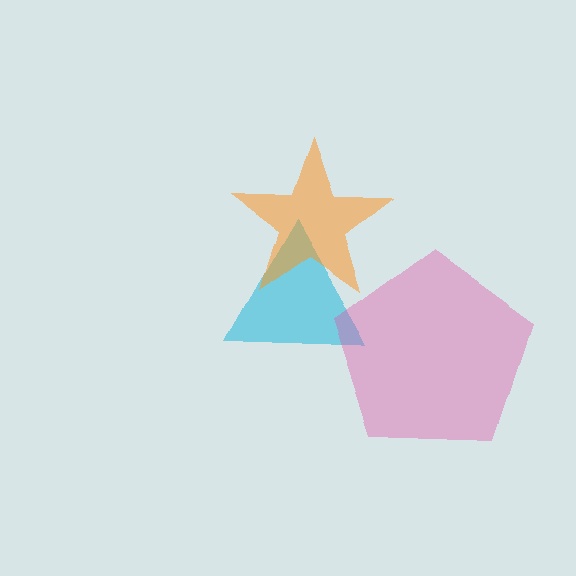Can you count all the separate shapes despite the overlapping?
Yes, there are 3 separate shapes.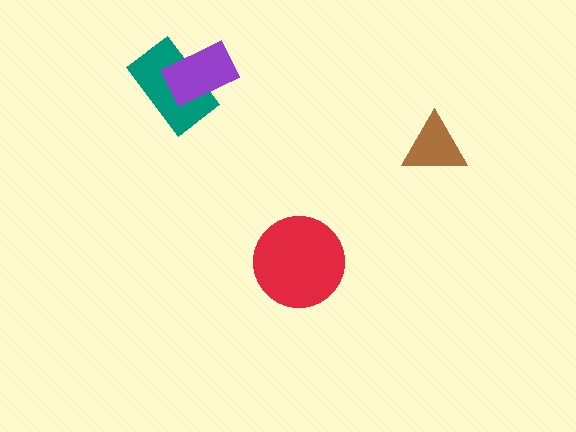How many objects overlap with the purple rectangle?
1 object overlaps with the purple rectangle.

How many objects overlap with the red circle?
0 objects overlap with the red circle.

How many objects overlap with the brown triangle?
0 objects overlap with the brown triangle.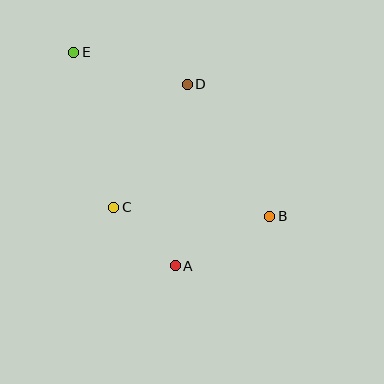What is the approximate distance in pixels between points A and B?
The distance between A and B is approximately 107 pixels.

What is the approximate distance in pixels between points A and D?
The distance between A and D is approximately 182 pixels.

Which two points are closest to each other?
Points A and C are closest to each other.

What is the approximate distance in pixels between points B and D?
The distance between B and D is approximately 156 pixels.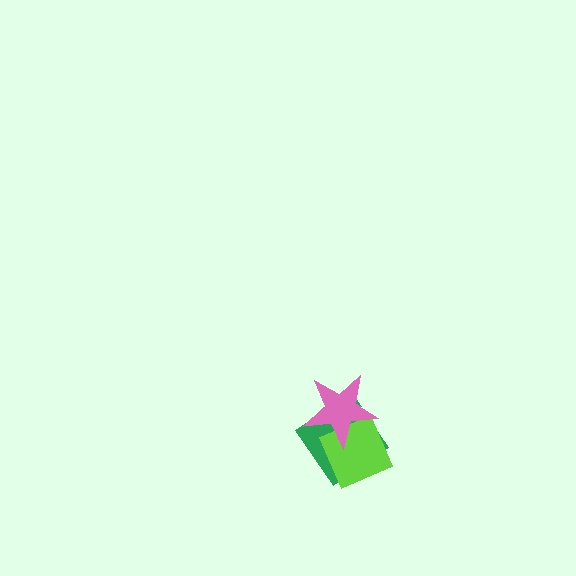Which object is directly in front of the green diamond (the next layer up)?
The lime square is directly in front of the green diamond.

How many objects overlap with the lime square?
2 objects overlap with the lime square.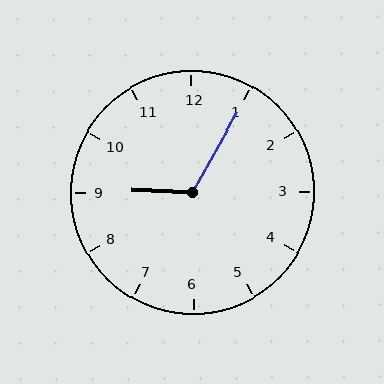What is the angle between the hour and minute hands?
Approximately 118 degrees.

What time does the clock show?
9:05.